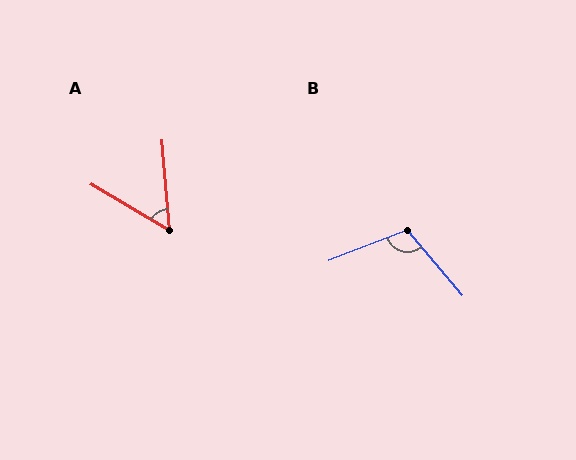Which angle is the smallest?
A, at approximately 55 degrees.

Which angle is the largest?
B, at approximately 109 degrees.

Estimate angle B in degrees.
Approximately 109 degrees.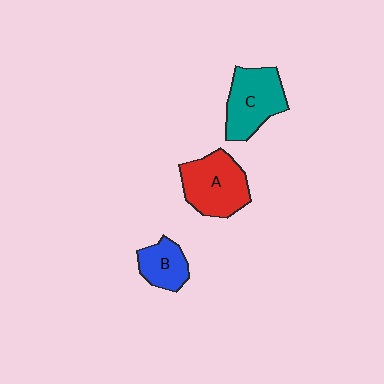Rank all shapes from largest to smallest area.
From largest to smallest: A (red), C (teal), B (blue).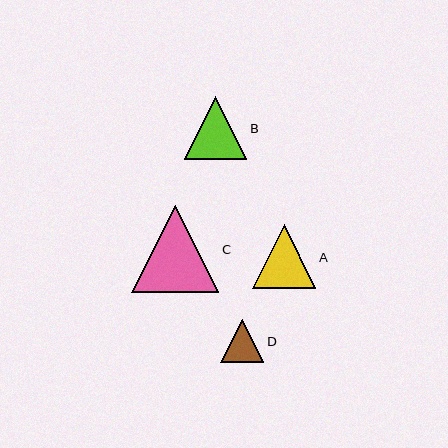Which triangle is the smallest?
Triangle D is the smallest with a size of approximately 43 pixels.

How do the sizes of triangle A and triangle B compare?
Triangle A and triangle B are approximately the same size.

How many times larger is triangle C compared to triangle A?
Triangle C is approximately 1.4 times the size of triangle A.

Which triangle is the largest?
Triangle C is the largest with a size of approximately 87 pixels.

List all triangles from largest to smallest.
From largest to smallest: C, A, B, D.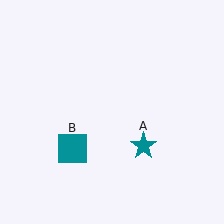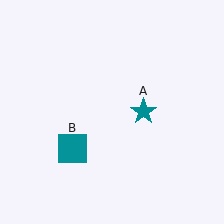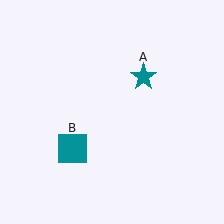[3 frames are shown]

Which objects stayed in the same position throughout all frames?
Teal square (object B) remained stationary.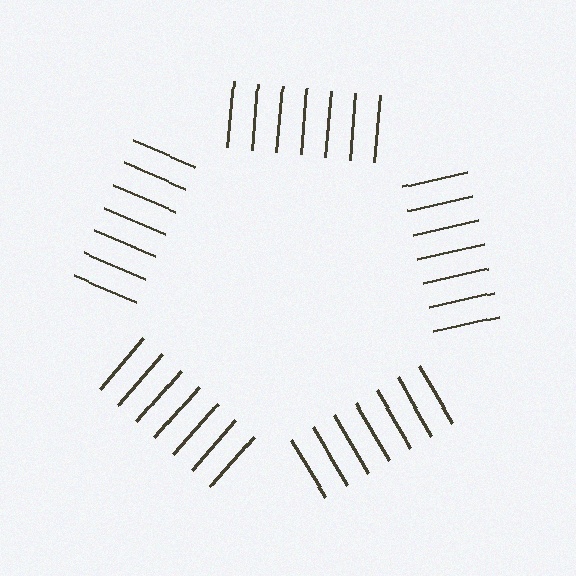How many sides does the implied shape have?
5 sides — the line-ends trace a pentagon.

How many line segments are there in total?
35 — 7 along each of the 5 edges.